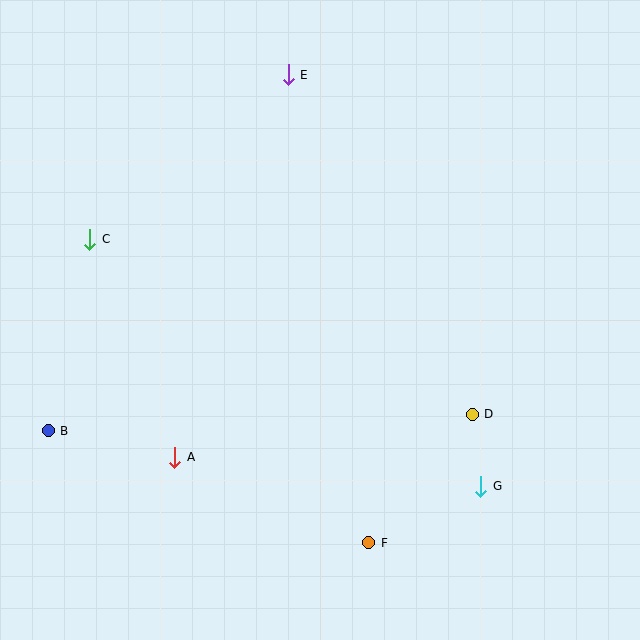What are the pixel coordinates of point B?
Point B is at (48, 431).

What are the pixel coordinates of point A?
Point A is at (175, 457).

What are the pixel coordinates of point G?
Point G is at (481, 486).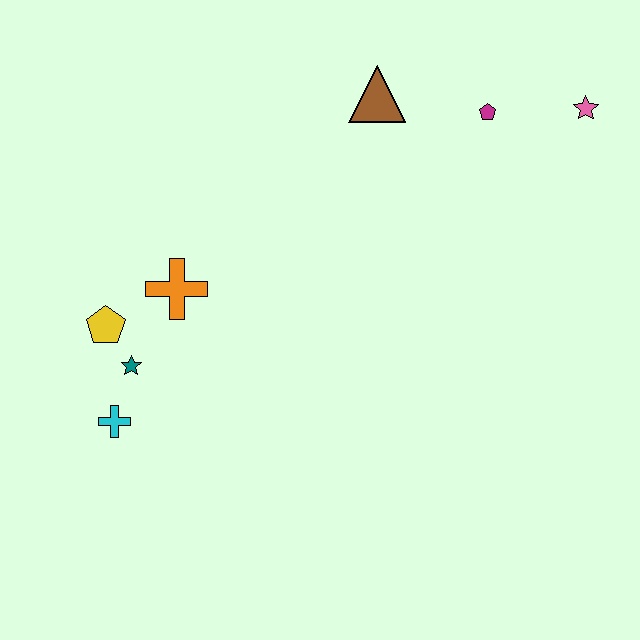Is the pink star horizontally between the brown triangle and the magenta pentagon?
No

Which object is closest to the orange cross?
The yellow pentagon is closest to the orange cross.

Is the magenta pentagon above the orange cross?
Yes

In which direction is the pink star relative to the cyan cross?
The pink star is to the right of the cyan cross.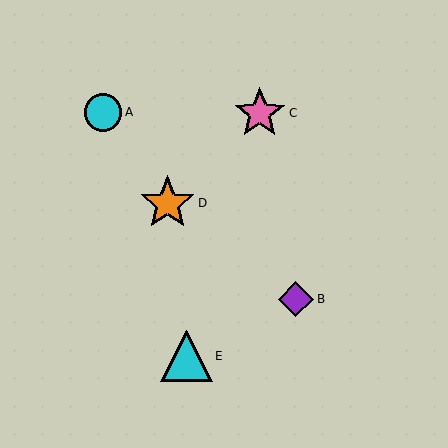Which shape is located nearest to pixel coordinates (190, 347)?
The cyan triangle (labeled E) at (187, 356) is nearest to that location.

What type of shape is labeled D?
Shape D is an orange star.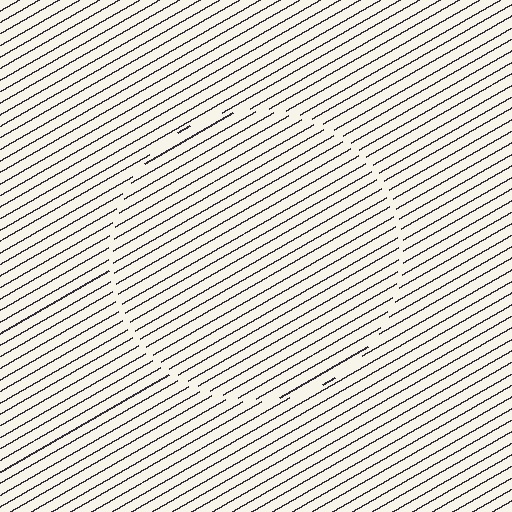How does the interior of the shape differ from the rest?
The interior of the shape contains the same grating, shifted by half a period — the contour is defined by the phase discontinuity where line-ends from the inner and outer gratings abut.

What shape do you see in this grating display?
An illusory circle. The interior of the shape contains the same grating, shifted by half a period — the contour is defined by the phase discontinuity where line-ends from the inner and outer gratings abut.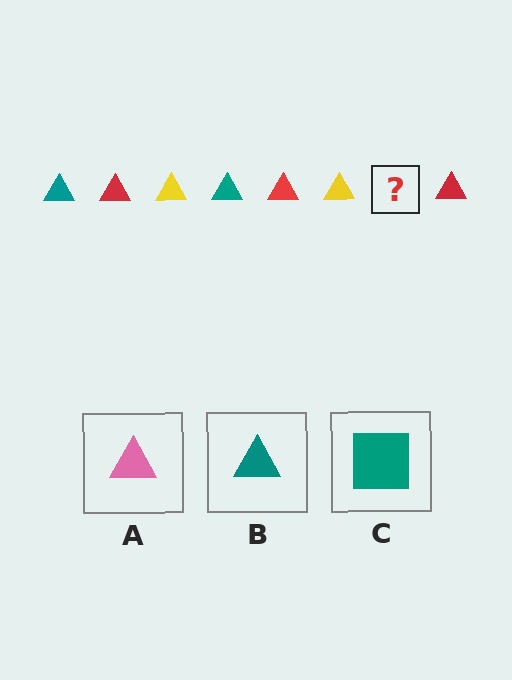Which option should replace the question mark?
Option B.